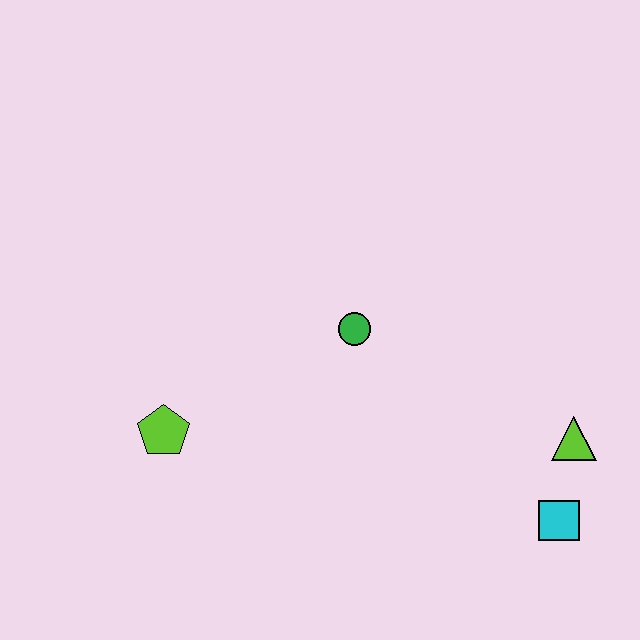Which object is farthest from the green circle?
The cyan square is farthest from the green circle.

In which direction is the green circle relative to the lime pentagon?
The green circle is to the right of the lime pentagon.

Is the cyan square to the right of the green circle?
Yes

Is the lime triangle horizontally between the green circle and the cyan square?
No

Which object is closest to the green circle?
The lime pentagon is closest to the green circle.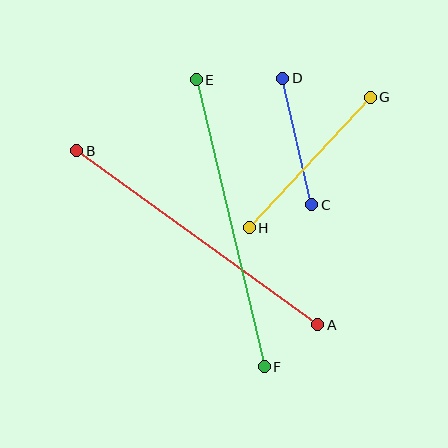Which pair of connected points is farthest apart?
Points A and B are farthest apart.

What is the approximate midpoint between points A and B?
The midpoint is at approximately (197, 238) pixels.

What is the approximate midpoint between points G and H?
The midpoint is at approximately (310, 163) pixels.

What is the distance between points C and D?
The distance is approximately 130 pixels.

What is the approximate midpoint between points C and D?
The midpoint is at approximately (297, 141) pixels.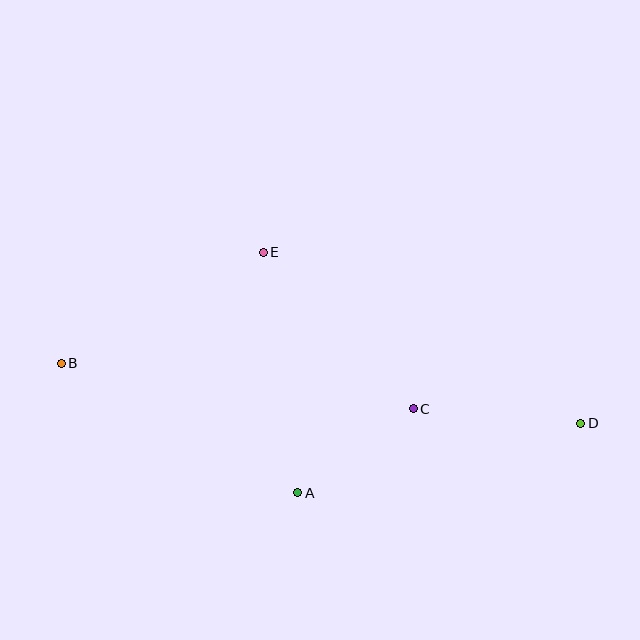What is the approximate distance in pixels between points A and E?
The distance between A and E is approximately 243 pixels.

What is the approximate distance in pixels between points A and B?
The distance between A and B is approximately 270 pixels.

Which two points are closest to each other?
Points A and C are closest to each other.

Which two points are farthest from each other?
Points B and D are farthest from each other.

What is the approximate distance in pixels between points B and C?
The distance between B and C is approximately 355 pixels.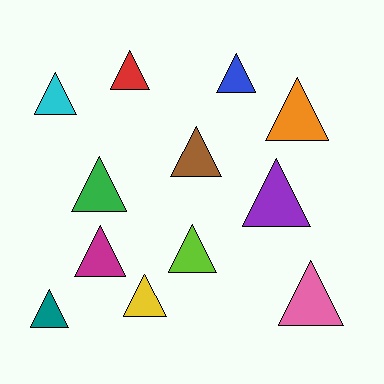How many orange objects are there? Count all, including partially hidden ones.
There is 1 orange object.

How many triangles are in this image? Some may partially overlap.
There are 12 triangles.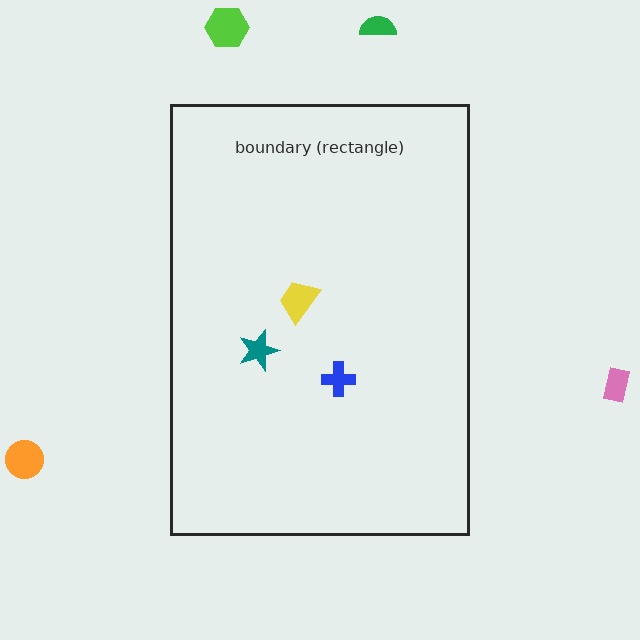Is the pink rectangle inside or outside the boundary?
Outside.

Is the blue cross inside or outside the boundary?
Inside.